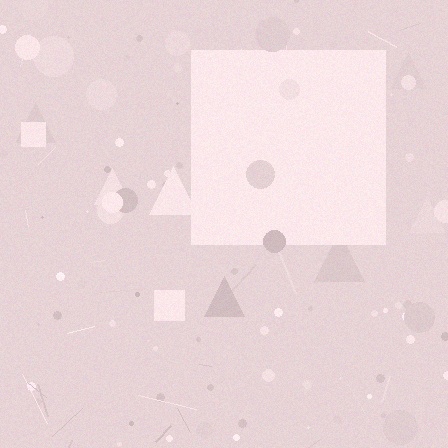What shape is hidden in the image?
A square is hidden in the image.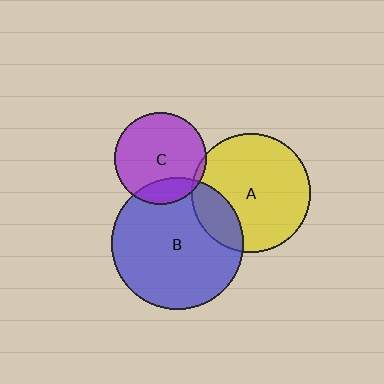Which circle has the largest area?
Circle B (blue).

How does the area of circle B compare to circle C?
Approximately 2.0 times.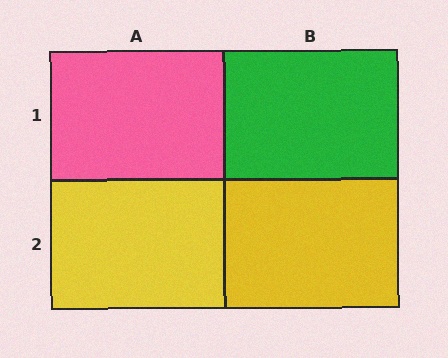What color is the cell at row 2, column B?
Yellow.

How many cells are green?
1 cell is green.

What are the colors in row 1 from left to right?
Pink, green.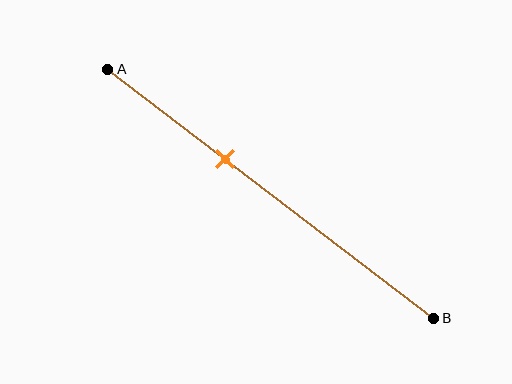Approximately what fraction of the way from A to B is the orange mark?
The orange mark is approximately 35% of the way from A to B.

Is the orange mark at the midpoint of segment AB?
No, the mark is at about 35% from A, not at the 50% midpoint.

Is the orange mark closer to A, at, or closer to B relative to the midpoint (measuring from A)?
The orange mark is closer to point A than the midpoint of segment AB.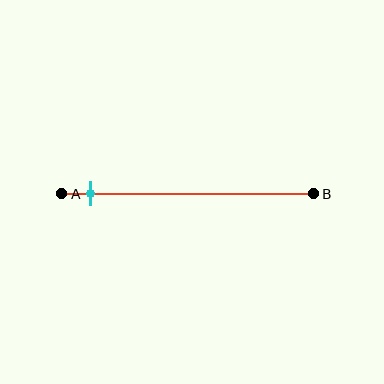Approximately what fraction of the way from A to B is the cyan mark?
The cyan mark is approximately 10% of the way from A to B.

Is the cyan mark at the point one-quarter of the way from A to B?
No, the mark is at about 10% from A, not at the 25% one-quarter point.